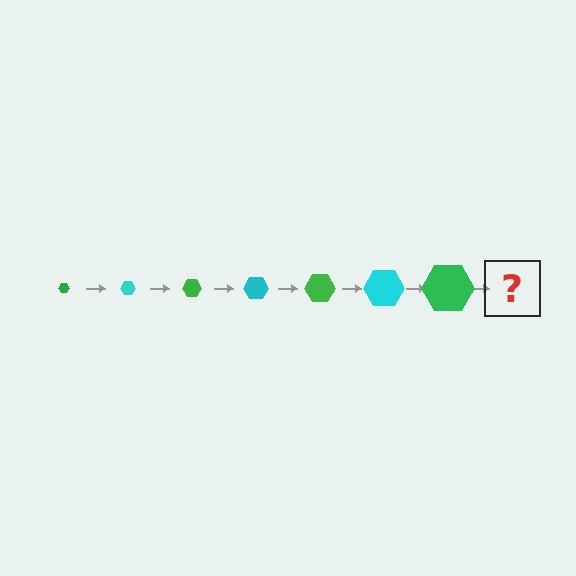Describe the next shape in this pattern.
It should be a cyan hexagon, larger than the previous one.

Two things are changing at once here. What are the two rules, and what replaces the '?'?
The two rules are that the hexagon grows larger each step and the color cycles through green and cyan. The '?' should be a cyan hexagon, larger than the previous one.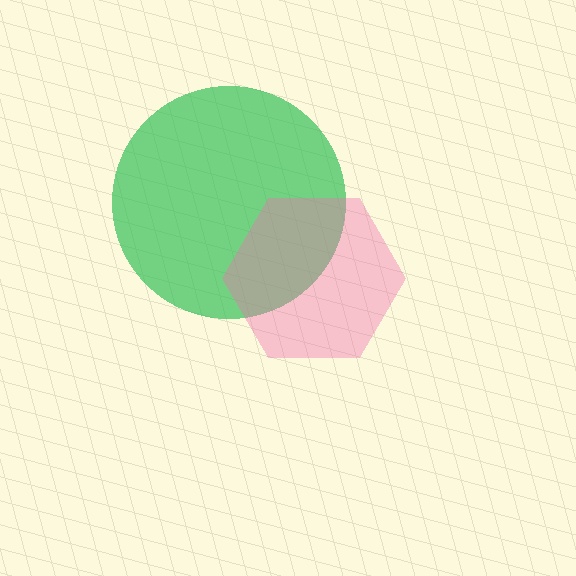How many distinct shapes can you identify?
There are 2 distinct shapes: a green circle, a pink hexagon.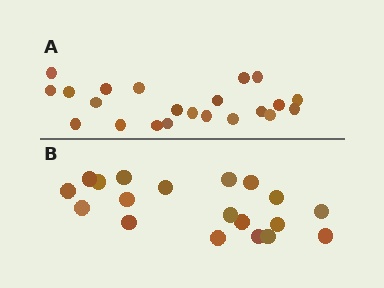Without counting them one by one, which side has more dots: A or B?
Region A (the top region) has more dots.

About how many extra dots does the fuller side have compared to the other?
Region A has just a few more — roughly 2 or 3 more dots than region B.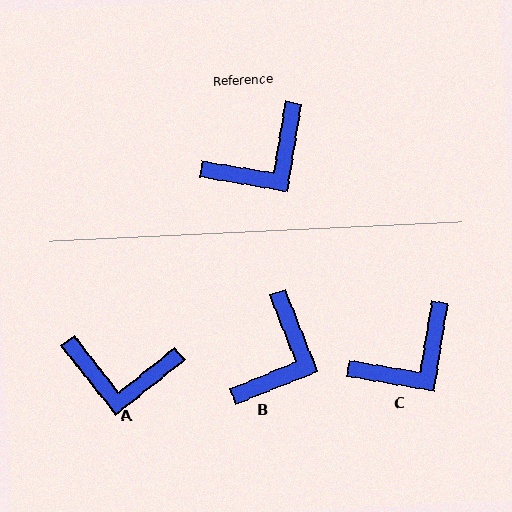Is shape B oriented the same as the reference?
No, it is off by about 31 degrees.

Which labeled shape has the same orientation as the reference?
C.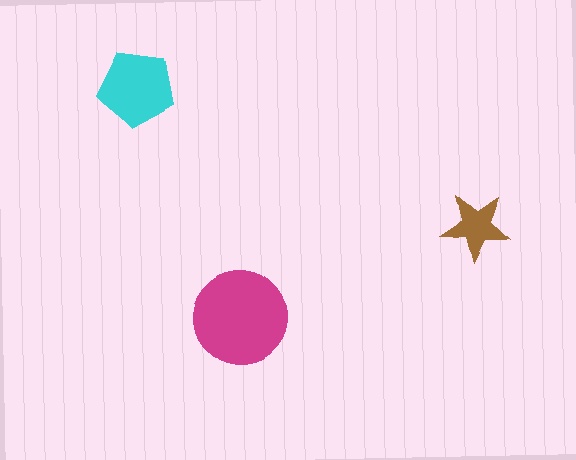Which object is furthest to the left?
The cyan pentagon is leftmost.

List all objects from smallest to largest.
The brown star, the cyan pentagon, the magenta circle.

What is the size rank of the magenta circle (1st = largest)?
1st.